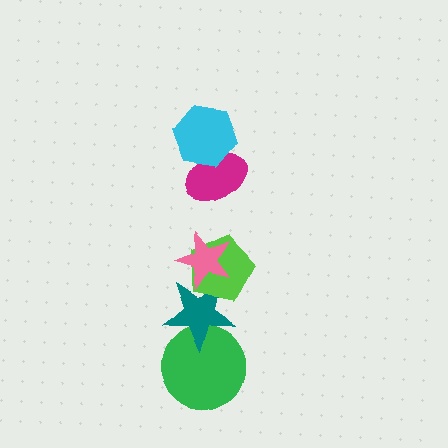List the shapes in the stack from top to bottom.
From top to bottom: the cyan hexagon, the magenta ellipse, the pink star, the lime pentagon, the teal star, the green circle.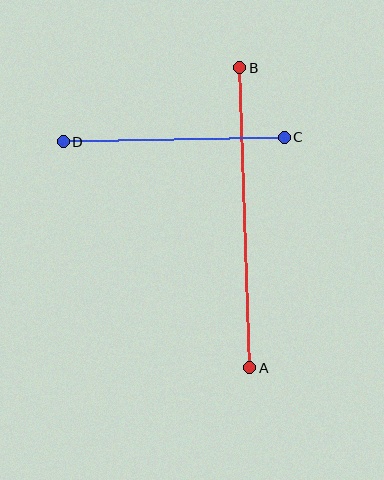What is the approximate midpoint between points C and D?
The midpoint is at approximately (174, 139) pixels.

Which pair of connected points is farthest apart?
Points A and B are farthest apart.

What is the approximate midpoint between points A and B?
The midpoint is at approximately (245, 218) pixels.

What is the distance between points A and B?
The distance is approximately 300 pixels.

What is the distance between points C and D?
The distance is approximately 221 pixels.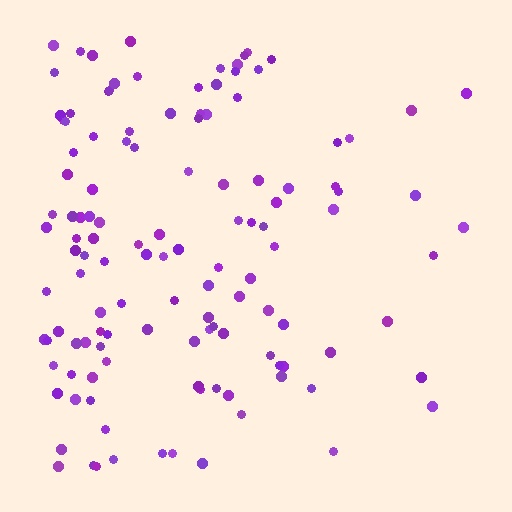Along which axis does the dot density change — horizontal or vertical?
Horizontal.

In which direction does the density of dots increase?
From right to left, with the left side densest.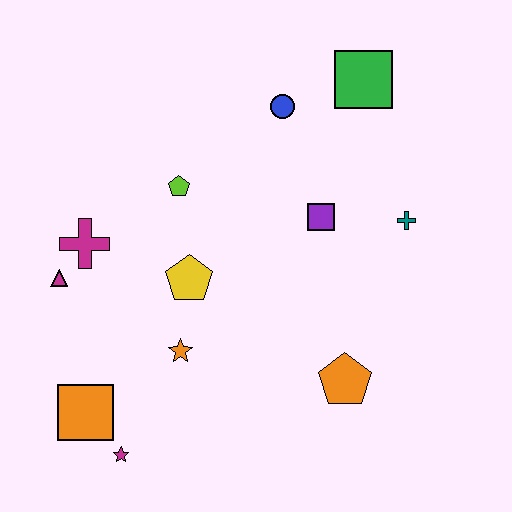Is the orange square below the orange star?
Yes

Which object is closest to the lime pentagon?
The yellow pentagon is closest to the lime pentagon.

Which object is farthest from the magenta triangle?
The green square is farthest from the magenta triangle.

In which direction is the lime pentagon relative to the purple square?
The lime pentagon is to the left of the purple square.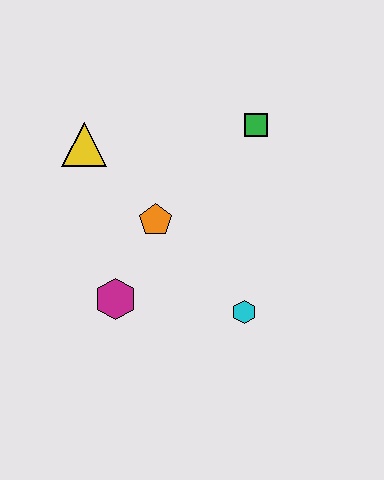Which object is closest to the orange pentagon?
The magenta hexagon is closest to the orange pentagon.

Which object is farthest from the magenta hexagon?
The green square is farthest from the magenta hexagon.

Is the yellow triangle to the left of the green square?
Yes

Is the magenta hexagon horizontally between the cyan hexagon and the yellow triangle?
Yes